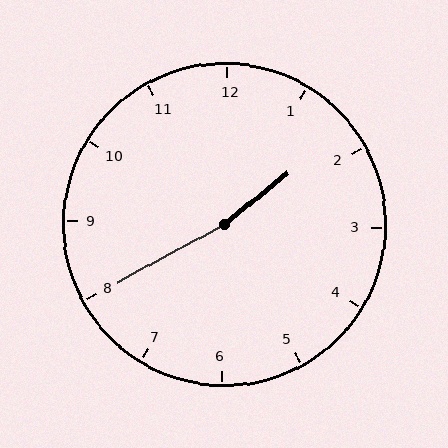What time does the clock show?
1:40.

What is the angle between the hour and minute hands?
Approximately 170 degrees.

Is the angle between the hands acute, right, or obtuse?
It is obtuse.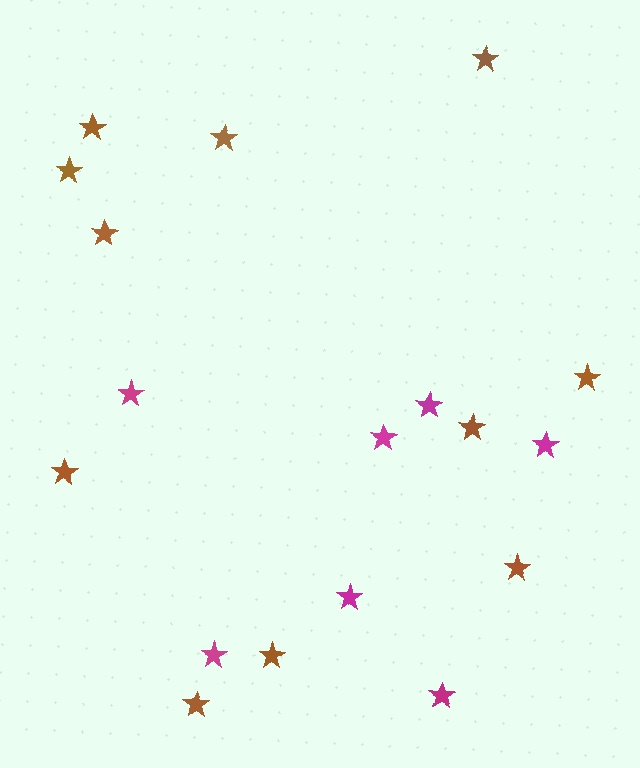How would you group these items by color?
There are 2 groups: one group of magenta stars (7) and one group of brown stars (11).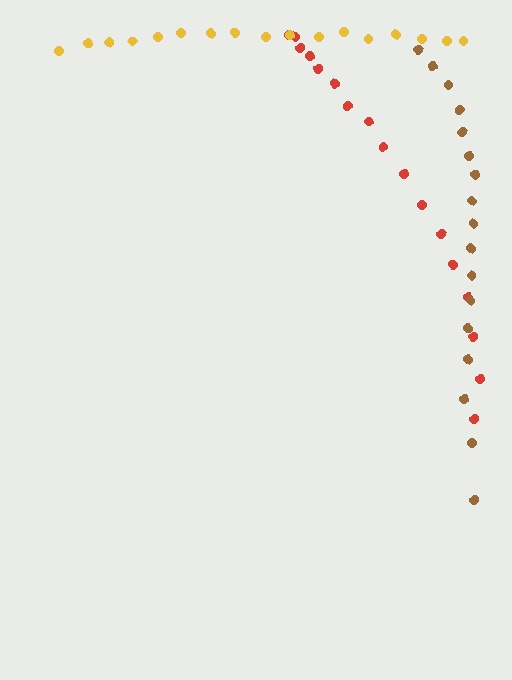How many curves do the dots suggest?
There are 3 distinct paths.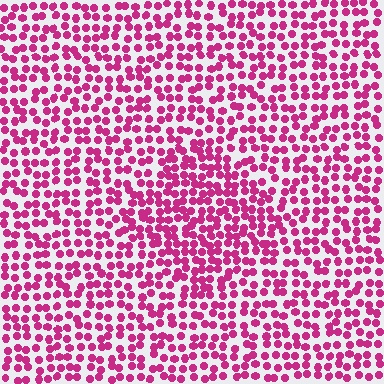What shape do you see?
I see a diamond.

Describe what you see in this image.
The image contains small magenta elements arranged at two different densities. A diamond-shaped region is visible where the elements are more densely packed than the surrounding area.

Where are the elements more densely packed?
The elements are more densely packed inside the diamond boundary.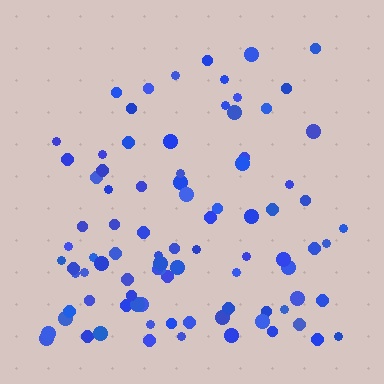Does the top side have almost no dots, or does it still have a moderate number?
Still a moderate number, just noticeably fewer than the bottom.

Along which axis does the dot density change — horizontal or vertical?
Vertical.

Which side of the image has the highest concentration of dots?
The bottom.